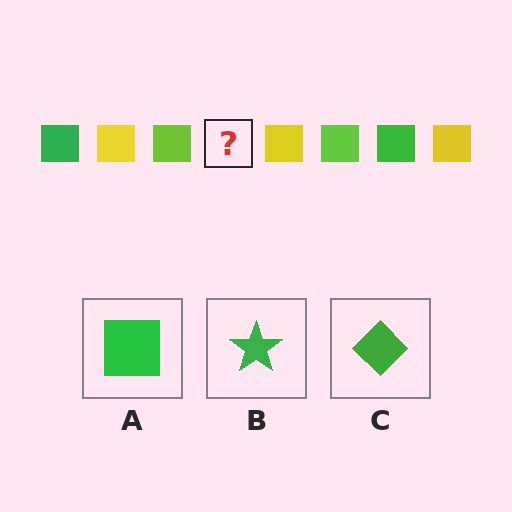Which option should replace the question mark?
Option A.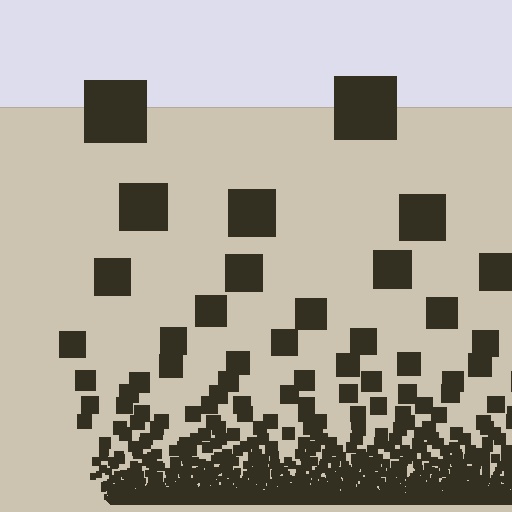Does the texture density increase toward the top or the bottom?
Density increases toward the bottom.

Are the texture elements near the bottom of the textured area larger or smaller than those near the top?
Smaller. The gradient is inverted — elements near the bottom are smaller and denser.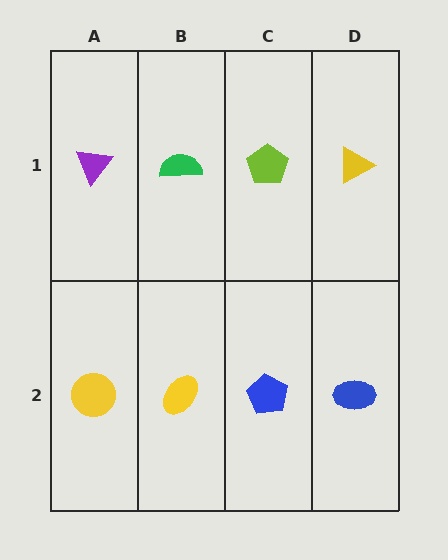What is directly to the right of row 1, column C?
A yellow triangle.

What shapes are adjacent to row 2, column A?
A purple triangle (row 1, column A), a yellow ellipse (row 2, column B).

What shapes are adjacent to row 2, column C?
A lime pentagon (row 1, column C), a yellow ellipse (row 2, column B), a blue ellipse (row 2, column D).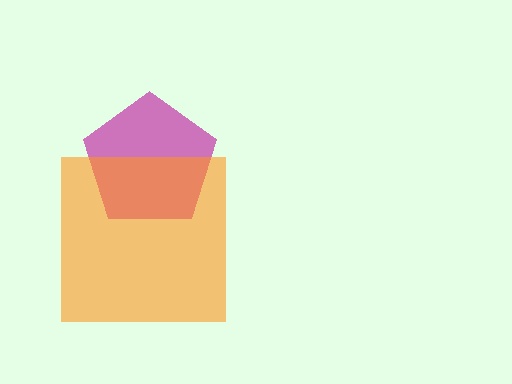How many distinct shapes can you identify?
There are 2 distinct shapes: a magenta pentagon, an orange square.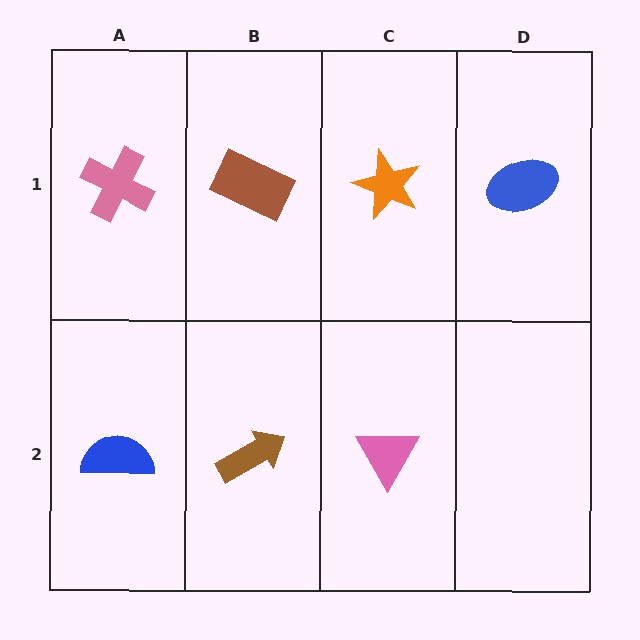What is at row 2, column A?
A blue semicircle.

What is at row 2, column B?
A brown arrow.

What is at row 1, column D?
A blue ellipse.